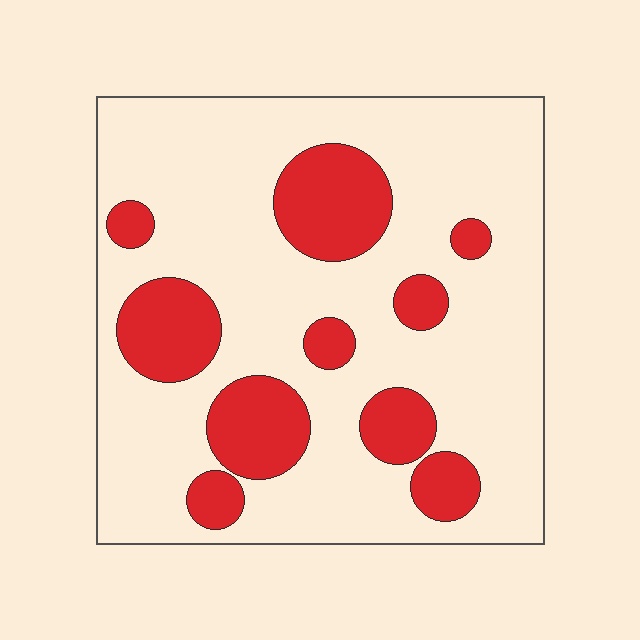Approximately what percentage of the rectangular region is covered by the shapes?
Approximately 25%.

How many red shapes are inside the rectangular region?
10.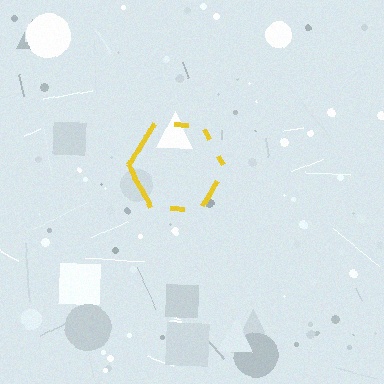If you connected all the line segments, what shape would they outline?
They would outline a hexagon.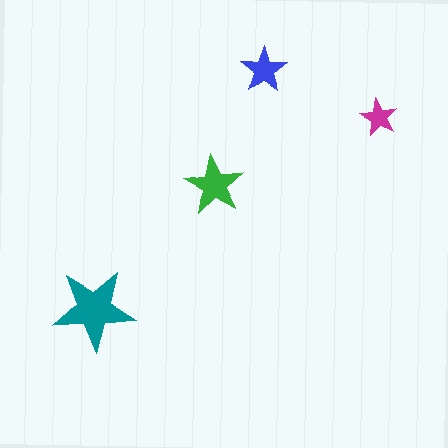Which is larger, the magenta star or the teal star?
The teal one.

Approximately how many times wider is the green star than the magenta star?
About 1.5 times wider.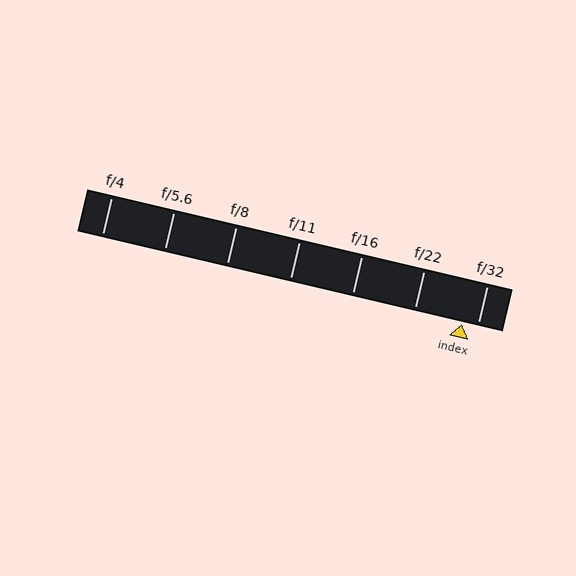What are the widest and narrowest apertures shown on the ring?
The widest aperture shown is f/4 and the narrowest is f/32.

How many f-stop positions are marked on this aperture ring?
There are 7 f-stop positions marked.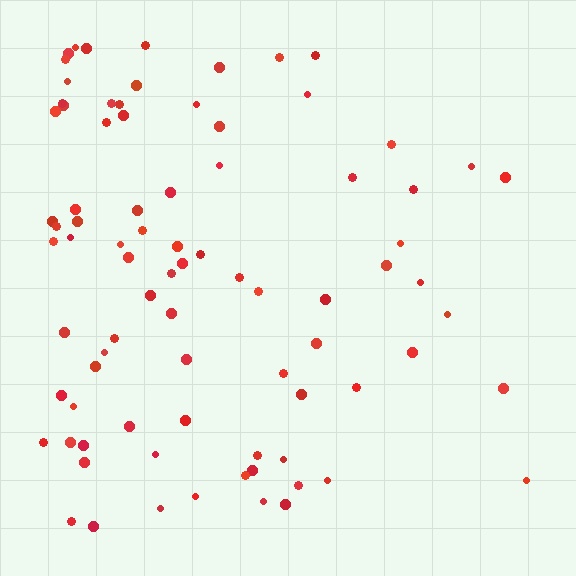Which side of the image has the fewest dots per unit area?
The right.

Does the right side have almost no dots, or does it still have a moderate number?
Still a moderate number, just noticeably fewer than the left.